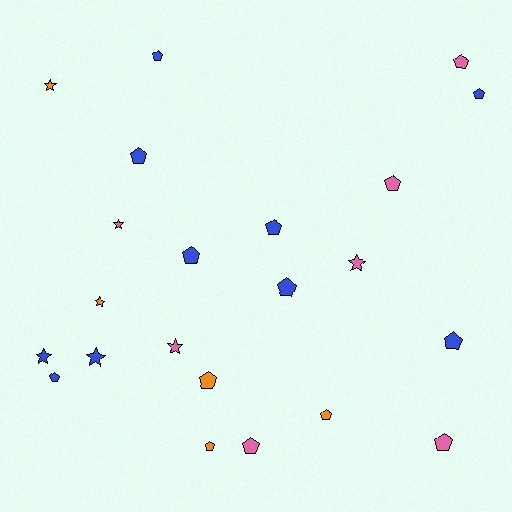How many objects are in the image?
There are 22 objects.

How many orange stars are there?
There are 2 orange stars.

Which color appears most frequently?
Blue, with 10 objects.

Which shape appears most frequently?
Pentagon, with 15 objects.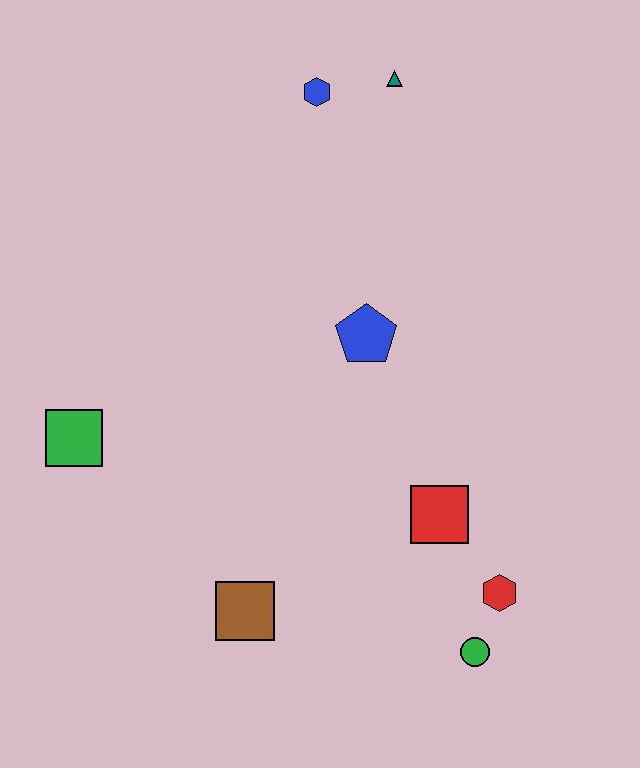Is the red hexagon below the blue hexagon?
Yes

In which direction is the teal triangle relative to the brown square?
The teal triangle is above the brown square.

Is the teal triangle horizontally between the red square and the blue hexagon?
Yes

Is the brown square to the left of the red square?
Yes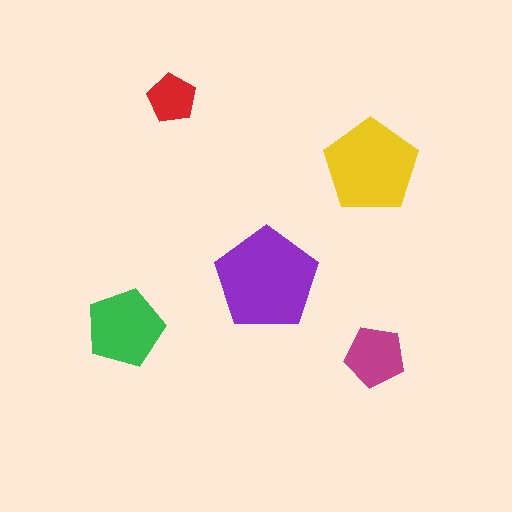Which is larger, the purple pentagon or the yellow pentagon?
The purple one.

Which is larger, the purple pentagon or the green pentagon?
The purple one.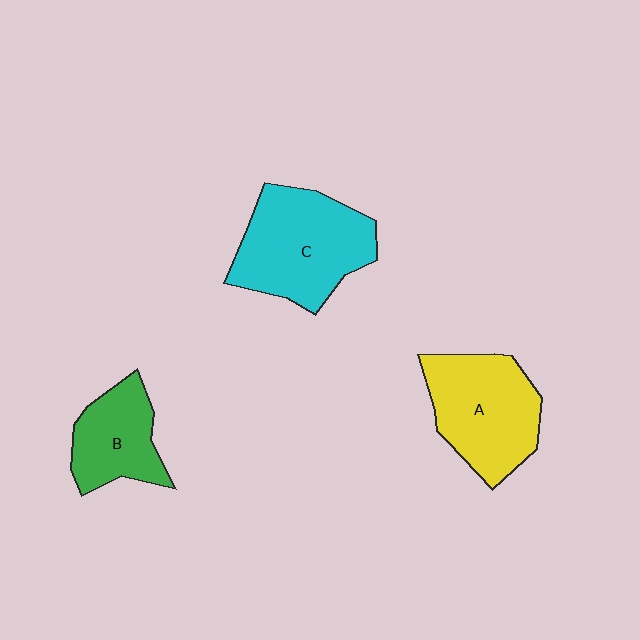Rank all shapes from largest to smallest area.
From largest to smallest: C (cyan), A (yellow), B (green).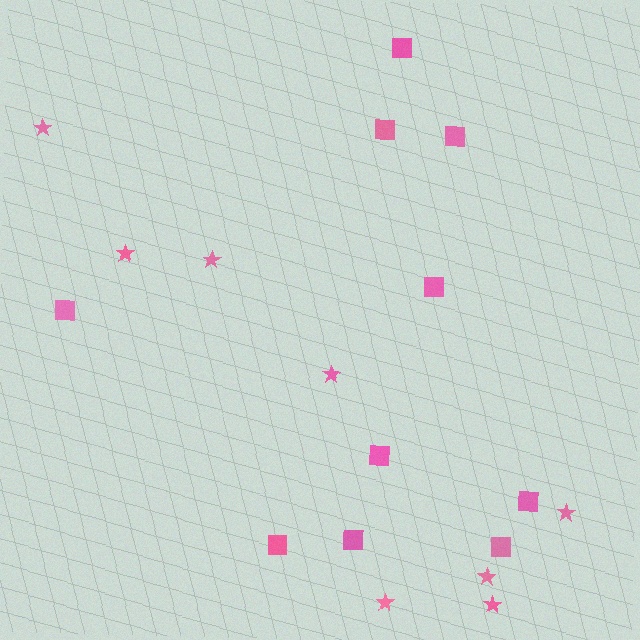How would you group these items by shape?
There are 2 groups: one group of stars (8) and one group of squares (10).